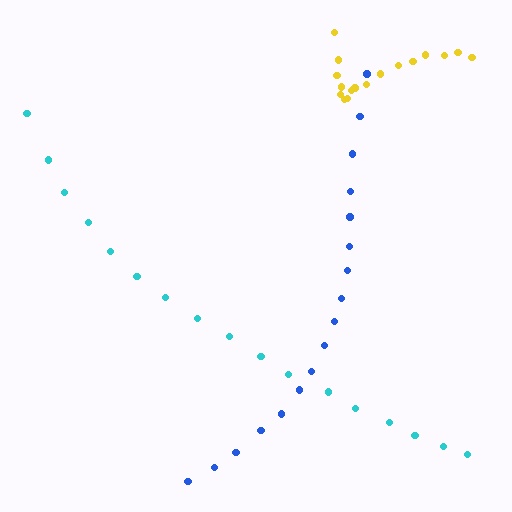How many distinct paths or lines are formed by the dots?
There are 3 distinct paths.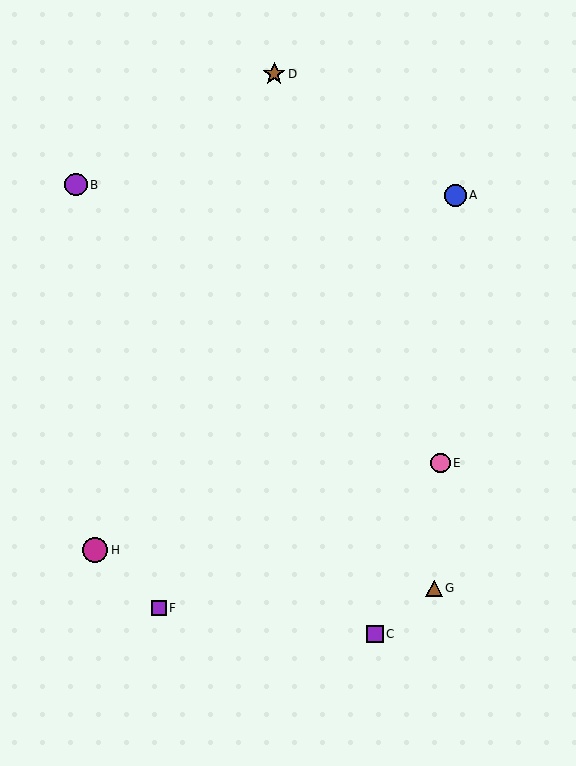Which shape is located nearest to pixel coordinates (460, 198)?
The blue circle (labeled A) at (455, 195) is nearest to that location.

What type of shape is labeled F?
Shape F is a purple square.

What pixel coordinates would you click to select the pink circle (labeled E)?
Click at (440, 463) to select the pink circle E.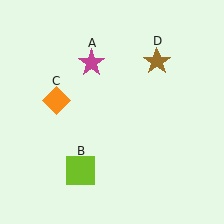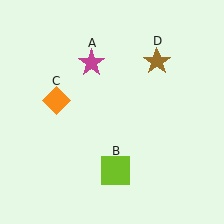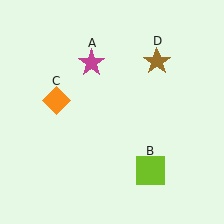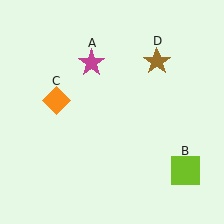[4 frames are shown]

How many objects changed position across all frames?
1 object changed position: lime square (object B).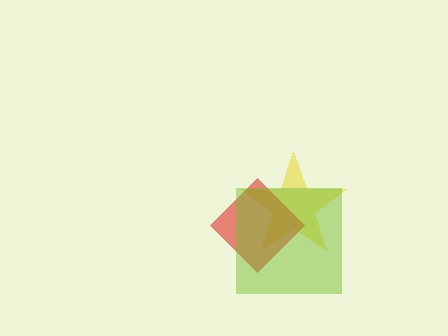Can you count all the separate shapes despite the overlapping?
Yes, there are 3 separate shapes.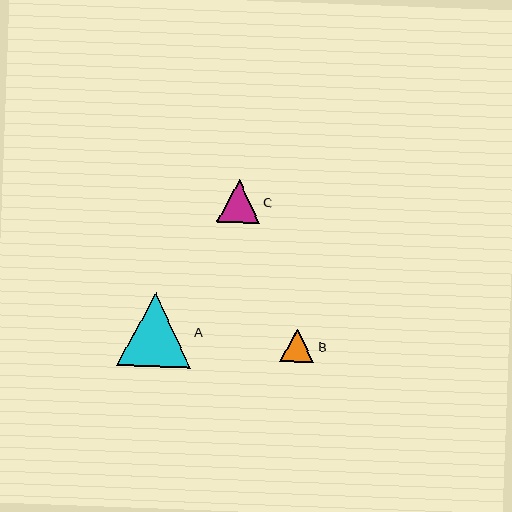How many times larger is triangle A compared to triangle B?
Triangle A is approximately 2.2 times the size of triangle B.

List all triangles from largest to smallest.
From largest to smallest: A, C, B.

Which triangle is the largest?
Triangle A is the largest with a size of approximately 74 pixels.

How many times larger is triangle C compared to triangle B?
Triangle C is approximately 1.3 times the size of triangle B.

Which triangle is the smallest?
Triangle B is the smallest with a size of approximately 34 pixels.